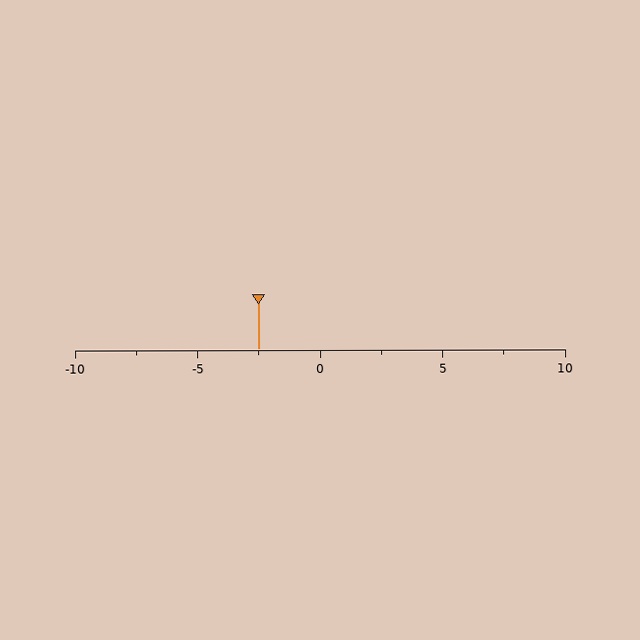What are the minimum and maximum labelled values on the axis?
The axis runs from -10 to 10.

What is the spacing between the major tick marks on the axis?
The major ticks are spaced 5 apart.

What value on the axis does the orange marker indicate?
The marker indicates approximately -2.5.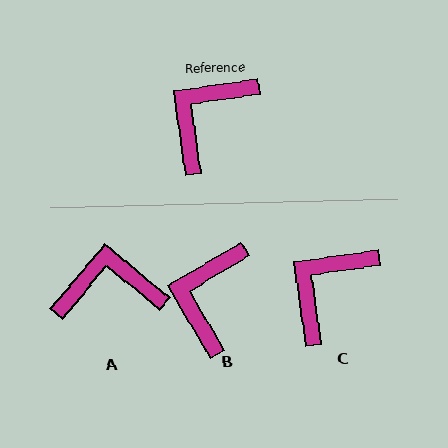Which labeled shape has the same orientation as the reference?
C.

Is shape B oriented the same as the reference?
No, it is off by about 22 degrees.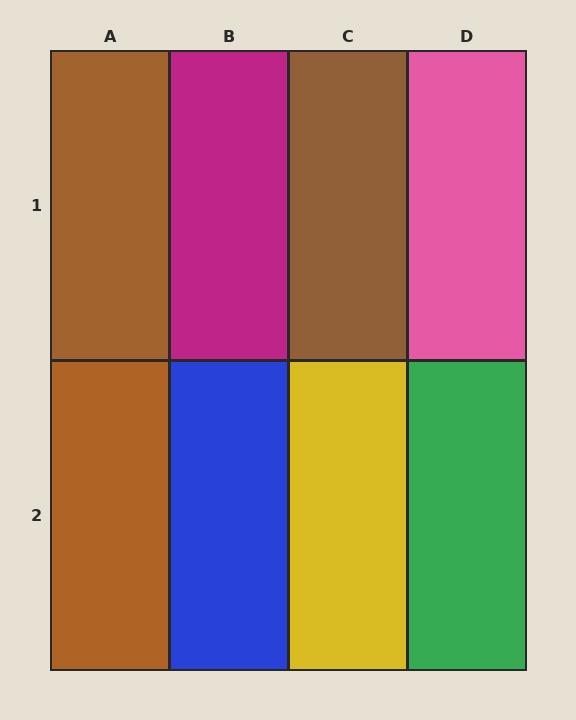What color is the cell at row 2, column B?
Blue.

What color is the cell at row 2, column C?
Yellow.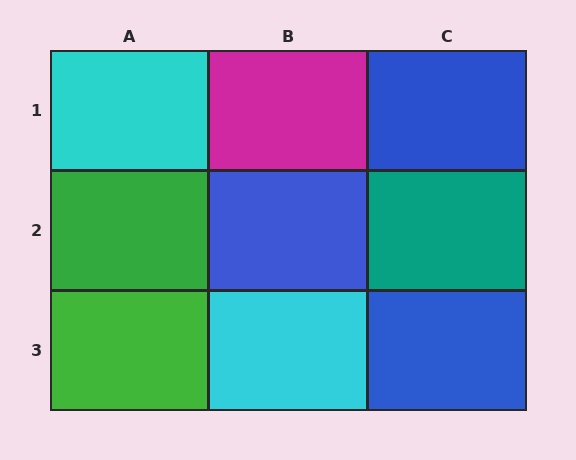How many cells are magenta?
1 cell is magenta.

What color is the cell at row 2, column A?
Green.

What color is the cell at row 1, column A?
Cyan.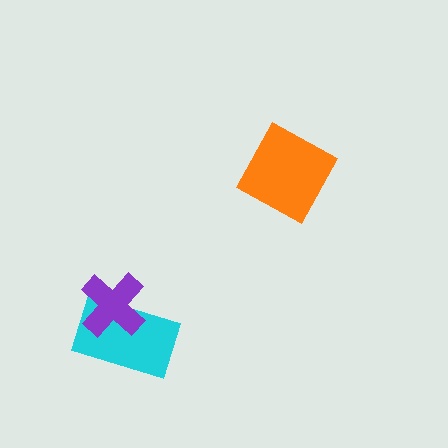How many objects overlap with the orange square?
0 objects overlap with the orange square.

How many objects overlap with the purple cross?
1 object overlaps with the purple cross.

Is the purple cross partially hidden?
No, no other shape covers it.